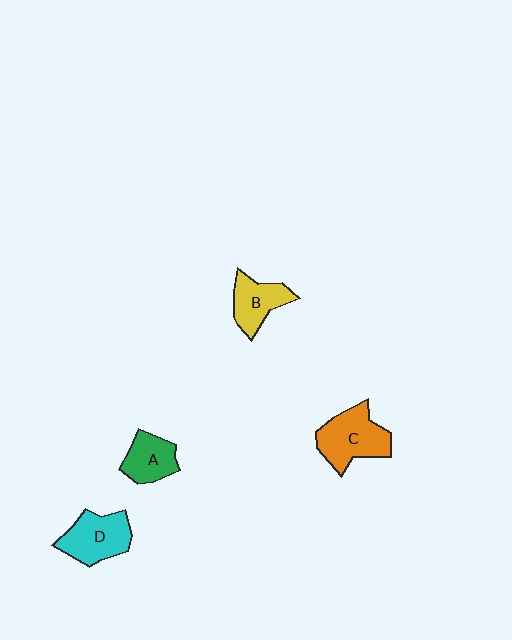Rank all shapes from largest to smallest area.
From largest to smallest: C (orange), D (cyan), B (yellow), A (green).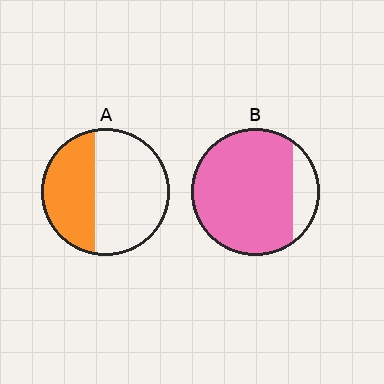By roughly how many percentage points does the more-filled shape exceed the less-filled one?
By roughly 45 percentage points (B over A).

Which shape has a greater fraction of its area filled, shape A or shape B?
Shape B.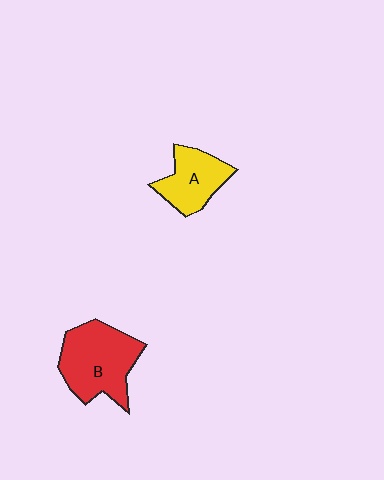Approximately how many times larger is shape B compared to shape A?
Approximately 1.5 times.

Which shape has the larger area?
Shape B (red).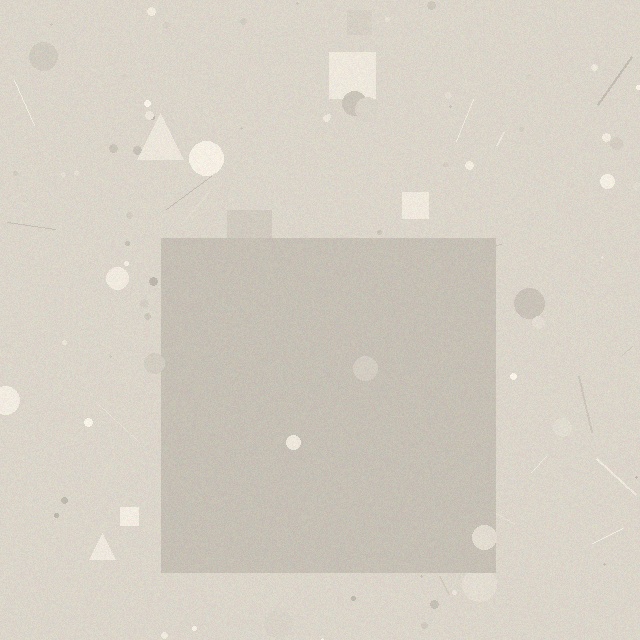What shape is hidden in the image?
A square is hidden in the image.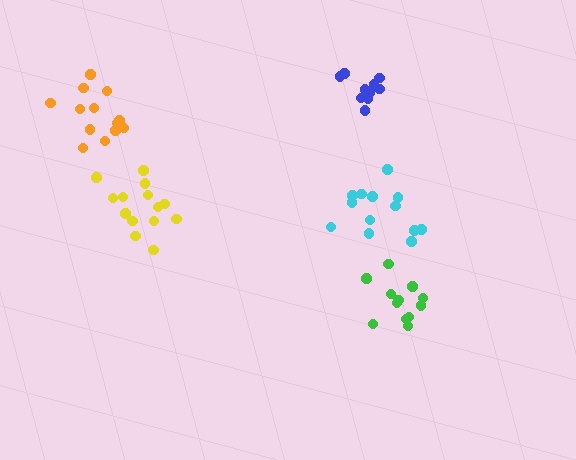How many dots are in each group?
Group 1: 10 dots, Group 2: 13 dots, Group 3: 13 dots, Group 4: 14 dots, Group 5: 12 dots (62 total).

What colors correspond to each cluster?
The clusters are colored: blue, cyan, orange, yellow, green.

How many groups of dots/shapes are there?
There are 5 groups.